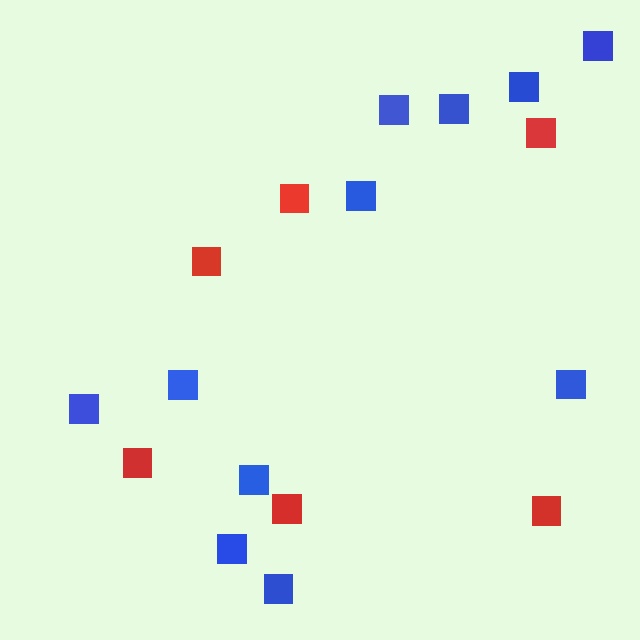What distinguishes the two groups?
There are 2 groups: one group of blue squares (11) and one group of red squares (6).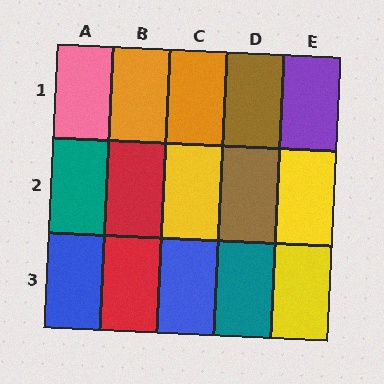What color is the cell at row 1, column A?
Pink.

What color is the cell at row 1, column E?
Purple.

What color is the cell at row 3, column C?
Blue.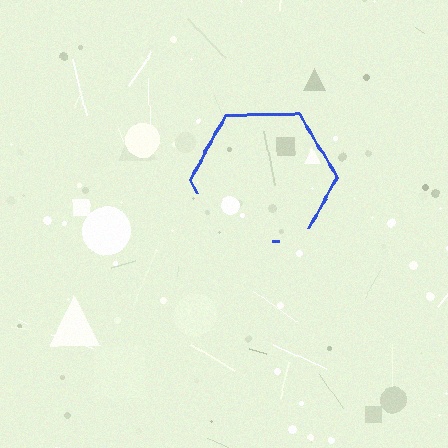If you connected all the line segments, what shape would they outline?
They would outline a hexagon.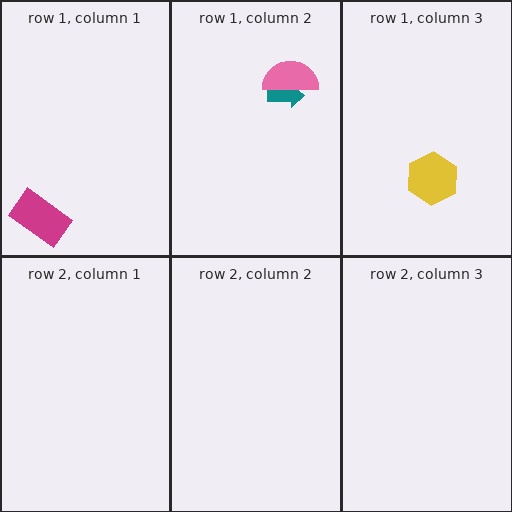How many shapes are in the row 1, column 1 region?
1.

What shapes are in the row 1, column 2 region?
The teal arrow, the pink semicircle.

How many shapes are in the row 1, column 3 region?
1.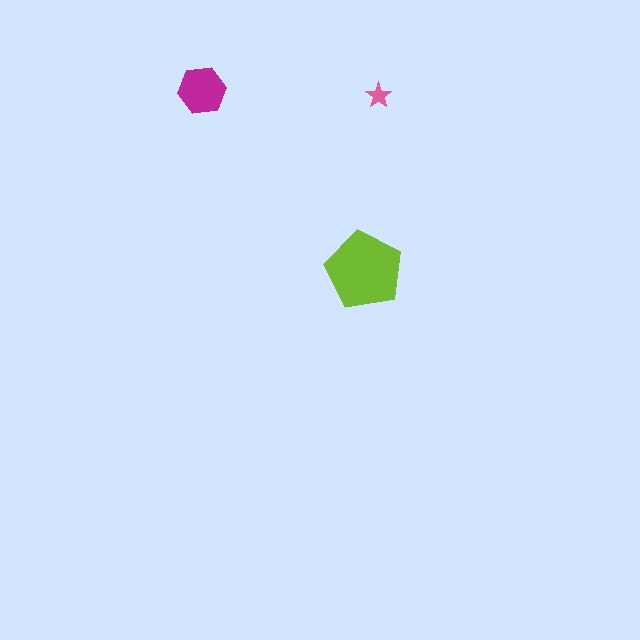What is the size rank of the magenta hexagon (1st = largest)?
2nd.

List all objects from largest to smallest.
The lime pentagon, the magenta hexagon, the pink star.